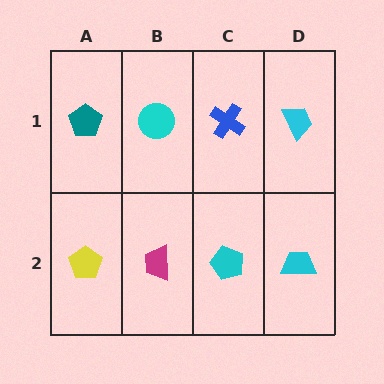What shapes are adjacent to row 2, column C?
A blue cross (row 1, column C), a magenta trapezoid (row 2, column B), a cyan trapezoid (row 2, column D).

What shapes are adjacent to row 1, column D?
A cyan trapezoid (row 2, column D), a blue cross (row 1, column C).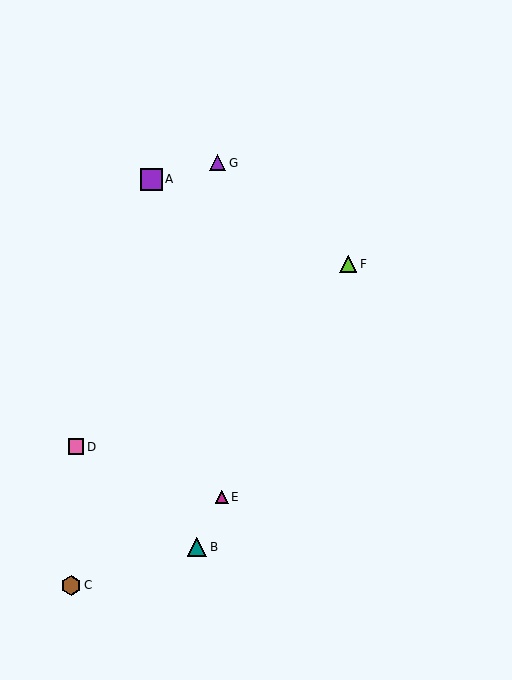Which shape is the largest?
The purple square (labeled A) is the largest.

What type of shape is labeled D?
Shape D is a pink square.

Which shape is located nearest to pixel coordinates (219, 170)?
The purple triangle (labeled G) at (218, 163) is nearest to that location.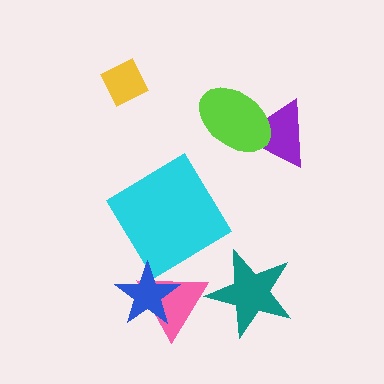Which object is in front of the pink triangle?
The blue star is in front of the pink triangle.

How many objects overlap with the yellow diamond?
0 objects overlap with the yellow diamond.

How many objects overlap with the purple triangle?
1 object overlaps with the purple triangle.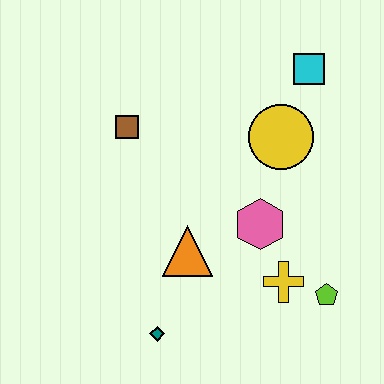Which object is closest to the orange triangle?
The pink hexagon is closest to the orange triangle.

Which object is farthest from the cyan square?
The teal diamond is farthest from the cyan square.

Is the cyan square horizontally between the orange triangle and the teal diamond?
No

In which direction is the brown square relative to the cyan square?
The brown square is to the left of the cyan square.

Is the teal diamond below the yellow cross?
Yes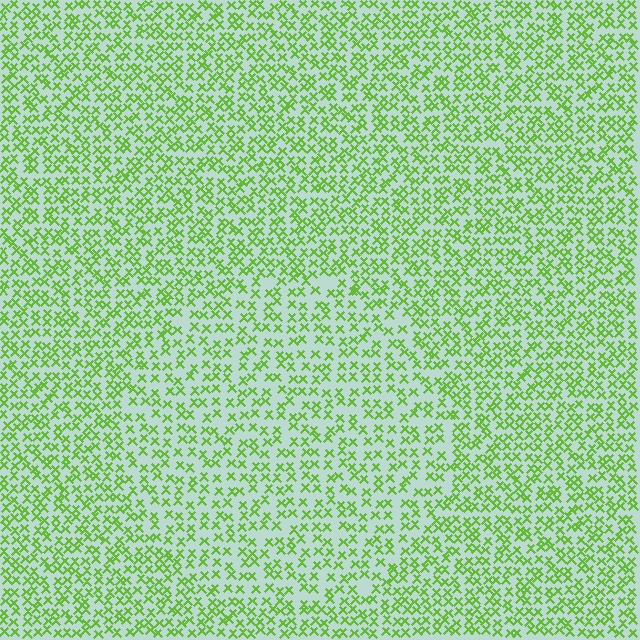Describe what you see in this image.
The image contains small lime elements arranged at two different densities. A circle-shaped region is visible where the elements are less densely packed than the surrounding area.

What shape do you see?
I see a circle.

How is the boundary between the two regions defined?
The boundary is defined by a change in element density (approximately 1.5x ratio). All elements are the same color, size, and shape.